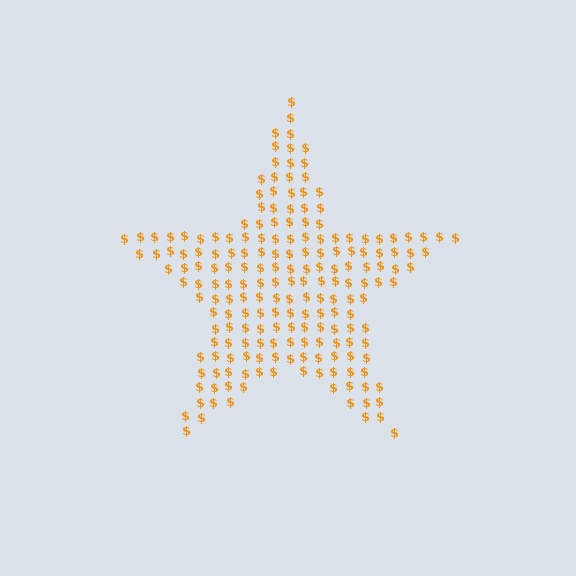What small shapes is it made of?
It is made of small dollar signs.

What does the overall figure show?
The overall figure shows a star.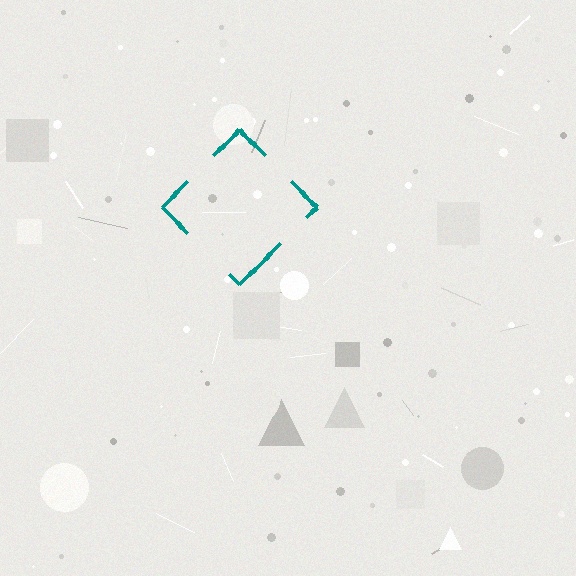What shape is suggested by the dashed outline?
The dashed outline suggests a diamond.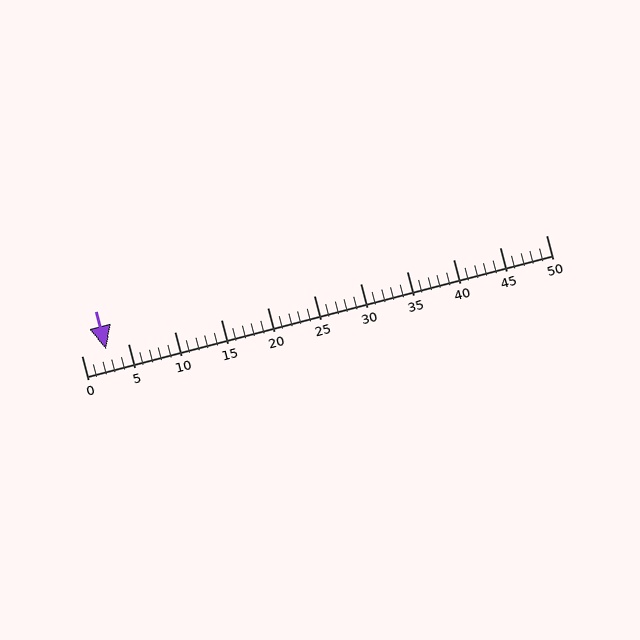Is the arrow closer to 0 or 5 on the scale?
The arrow is closer to 5.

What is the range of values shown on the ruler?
The ruler shows values from 0 to 50.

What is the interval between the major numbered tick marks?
The major tick marks are spaced 5 units apart.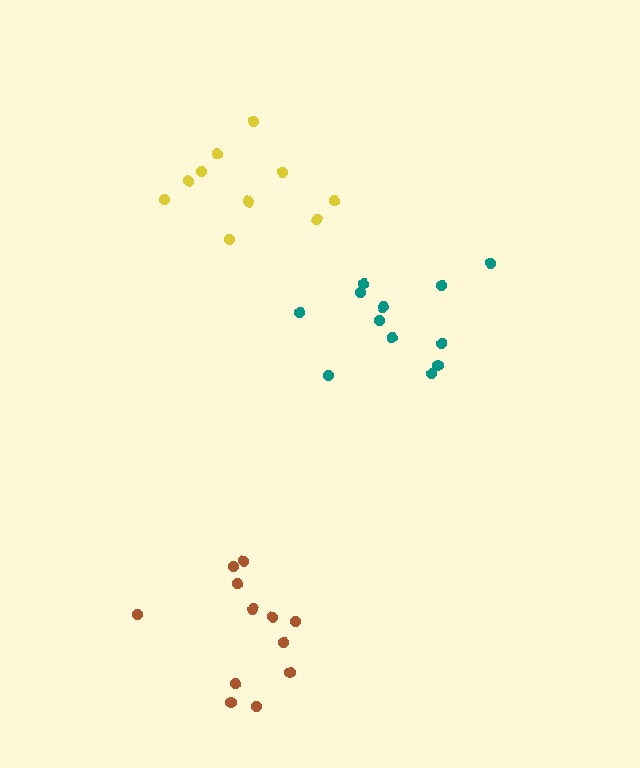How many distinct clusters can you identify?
There are 3 distinct clusters.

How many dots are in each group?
Group 1: 12 dots, Group 2: 12 dots, Group 3: 10 dots (34 total).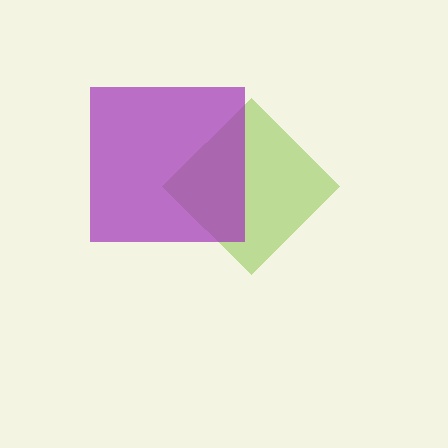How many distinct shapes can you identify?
There are 2 distinct shapes: a lime diamond, a purple square.